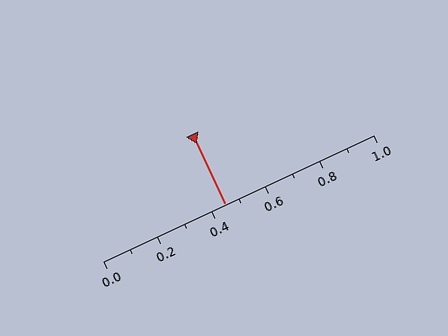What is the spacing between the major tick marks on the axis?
The major ticks are spaced 0.2 apart.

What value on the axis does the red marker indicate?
The marker indicates approximately 0.45.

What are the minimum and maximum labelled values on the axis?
The axis runs from 0.0 to 1.0.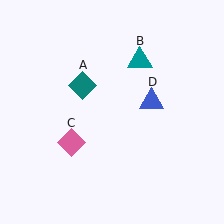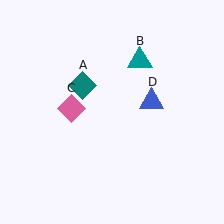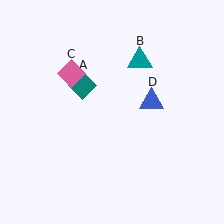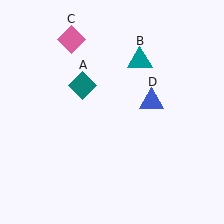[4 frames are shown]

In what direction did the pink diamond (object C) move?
The pink diamond (object C) moved up.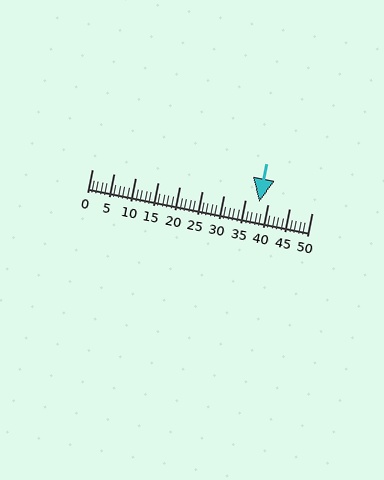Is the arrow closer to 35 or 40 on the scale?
The arrow is closer to 40.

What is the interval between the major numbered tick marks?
The major tick marks are spaced 5 units apart.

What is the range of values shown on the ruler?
The ruler shows values from 0 to 50.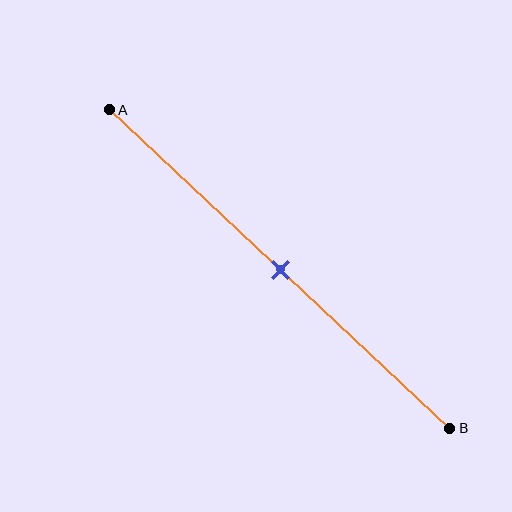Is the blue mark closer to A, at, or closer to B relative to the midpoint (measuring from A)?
The blue mark is approximately at the midpoint of segment AB.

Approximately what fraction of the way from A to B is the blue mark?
The blue mark is approximately 50% of the way from A to B.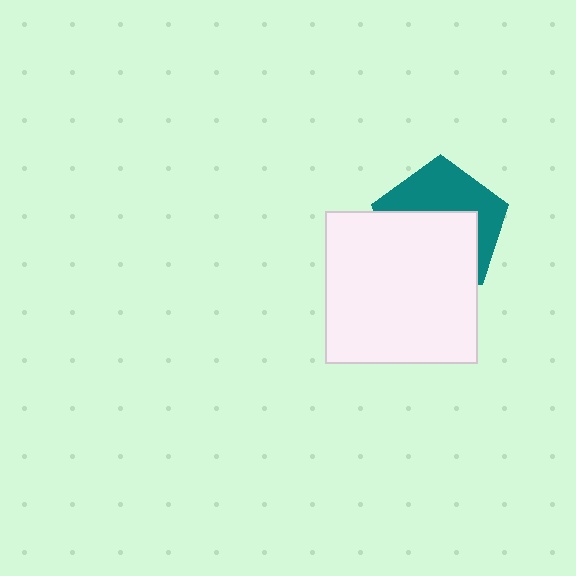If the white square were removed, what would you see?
You would see the complete teal pentagon.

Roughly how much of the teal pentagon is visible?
About half of it is visible (roughly 46%).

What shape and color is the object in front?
The object in front is a white square.